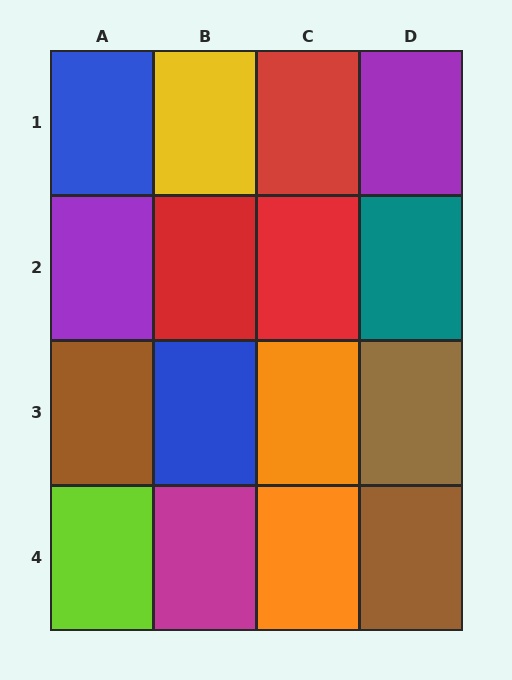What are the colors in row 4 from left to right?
Lime, magenta, orange, brown.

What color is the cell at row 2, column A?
Purple.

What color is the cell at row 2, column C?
Red.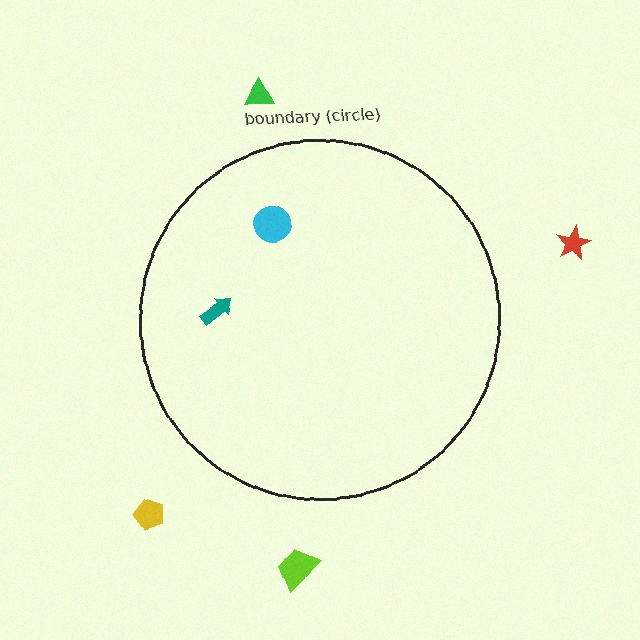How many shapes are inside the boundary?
2 inside, 4 outside.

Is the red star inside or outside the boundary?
Outside.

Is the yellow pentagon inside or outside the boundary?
Outside.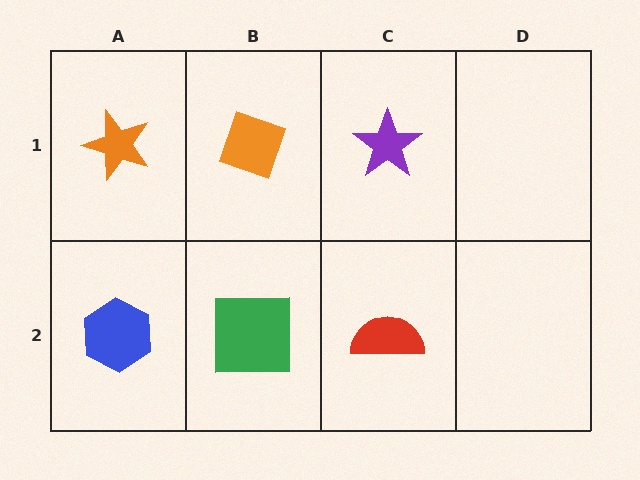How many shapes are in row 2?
3 shapes.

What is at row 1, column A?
An orange star.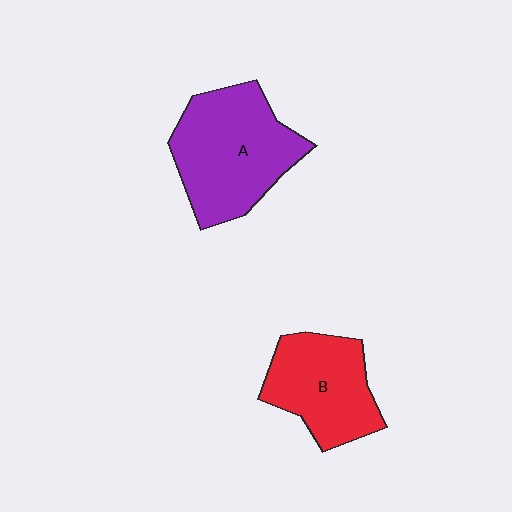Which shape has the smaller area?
Shape B (red).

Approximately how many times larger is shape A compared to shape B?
Approximately 1.3 times.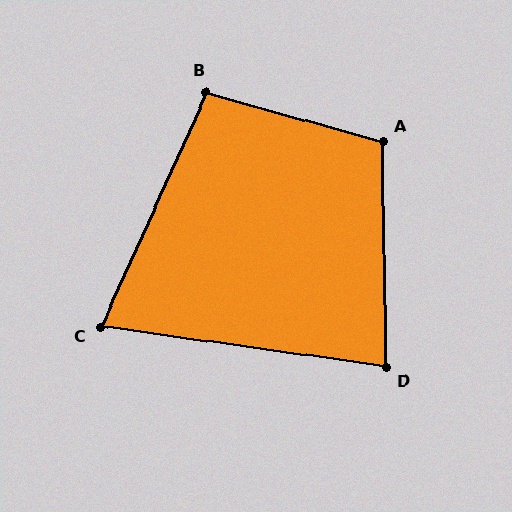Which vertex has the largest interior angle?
A, at approximately 106 degrees.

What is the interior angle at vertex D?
Approximately 81 degrees (acute).